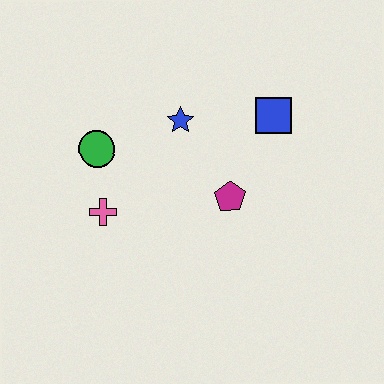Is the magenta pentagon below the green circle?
Yes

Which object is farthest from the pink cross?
The blue square is farthest from the pink cross.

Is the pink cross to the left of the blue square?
Yes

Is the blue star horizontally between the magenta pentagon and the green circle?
Yes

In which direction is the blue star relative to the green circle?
The blue star is to the right of the green circle.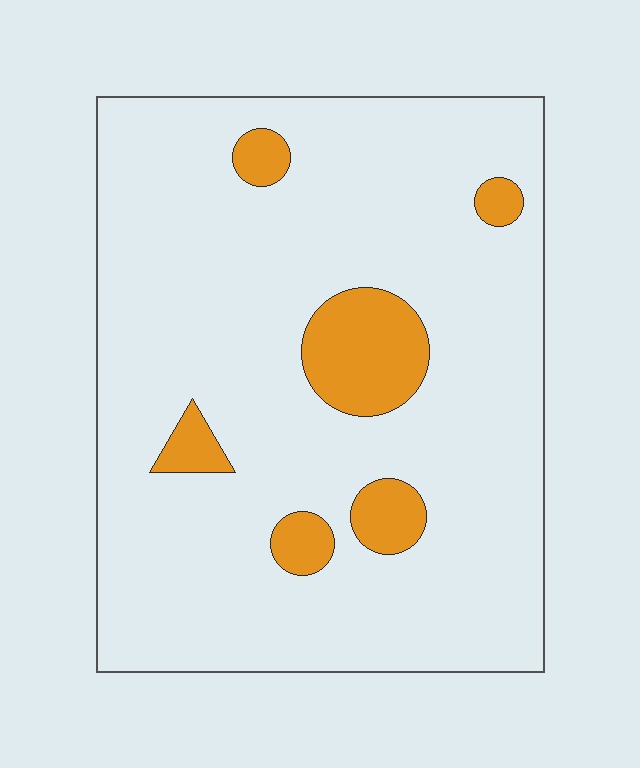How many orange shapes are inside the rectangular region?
6.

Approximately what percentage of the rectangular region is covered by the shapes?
Approximately 10%.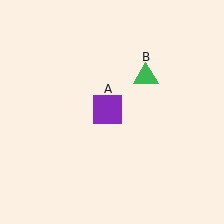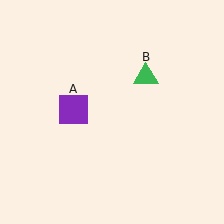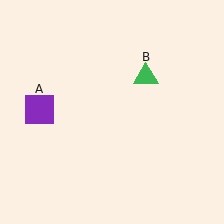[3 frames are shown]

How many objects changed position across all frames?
1 object changed position: purple square (object A).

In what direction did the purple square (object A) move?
The purple square (object A) moved left.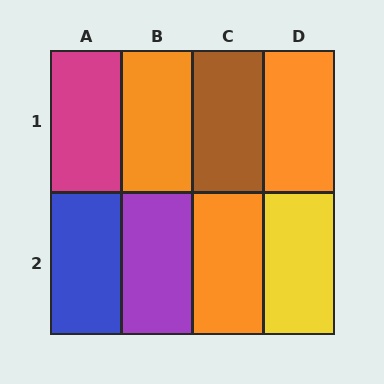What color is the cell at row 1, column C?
Brown.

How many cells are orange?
3 cells are orange.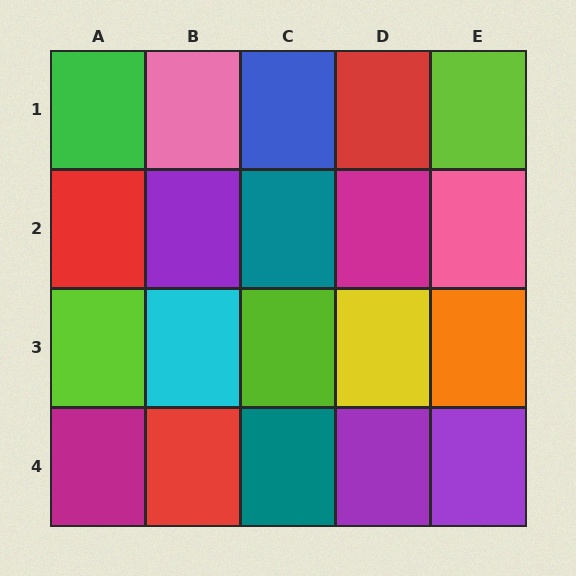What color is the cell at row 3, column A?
Lime.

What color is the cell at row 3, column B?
Cyan.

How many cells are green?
1 cell is green.